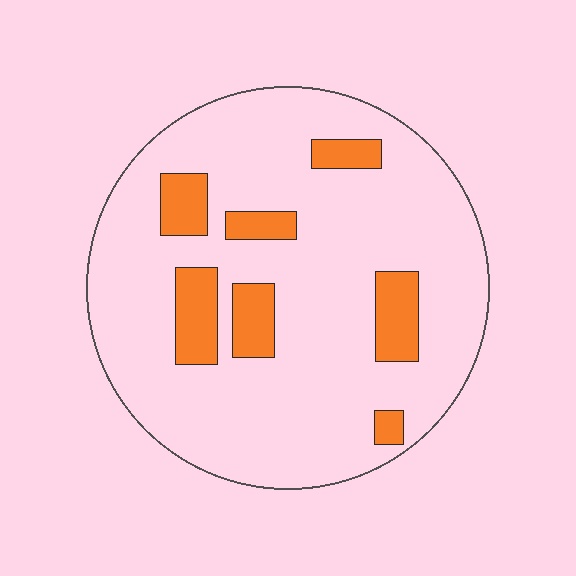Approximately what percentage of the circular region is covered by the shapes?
Approximately 15%.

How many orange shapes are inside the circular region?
7.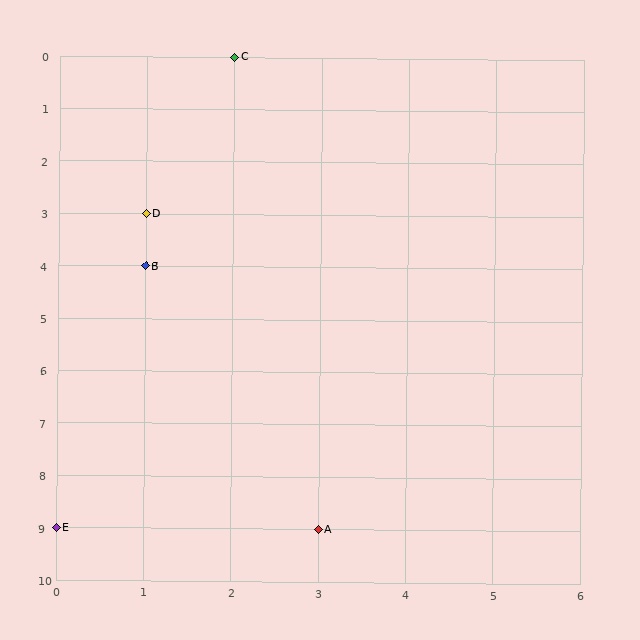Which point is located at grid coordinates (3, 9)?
Point A is at (3, 9).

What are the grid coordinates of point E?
Point E is at grid coordinates (0, 9).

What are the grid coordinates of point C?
Point C is at grid coordinates (2, 0).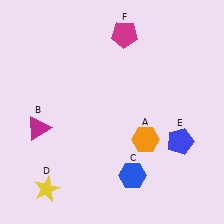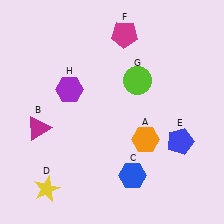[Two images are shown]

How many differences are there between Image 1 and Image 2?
There are 2 differences between the two images.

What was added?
A lime circle (G), a purple hexagon (H) were added in Image 2.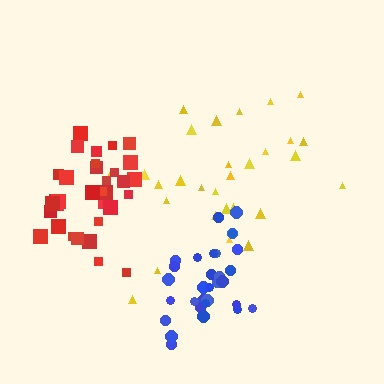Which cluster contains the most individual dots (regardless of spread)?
Red (34).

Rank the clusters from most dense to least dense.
red, blue, yellow.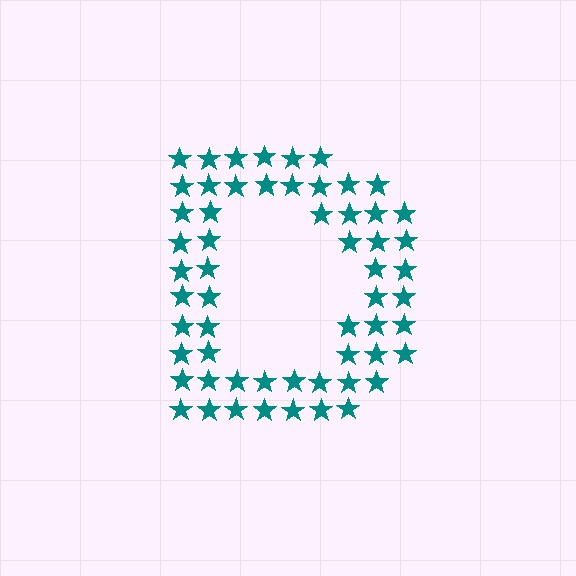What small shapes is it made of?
It is made of small stars.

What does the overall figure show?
The overall figure shows the letter D.